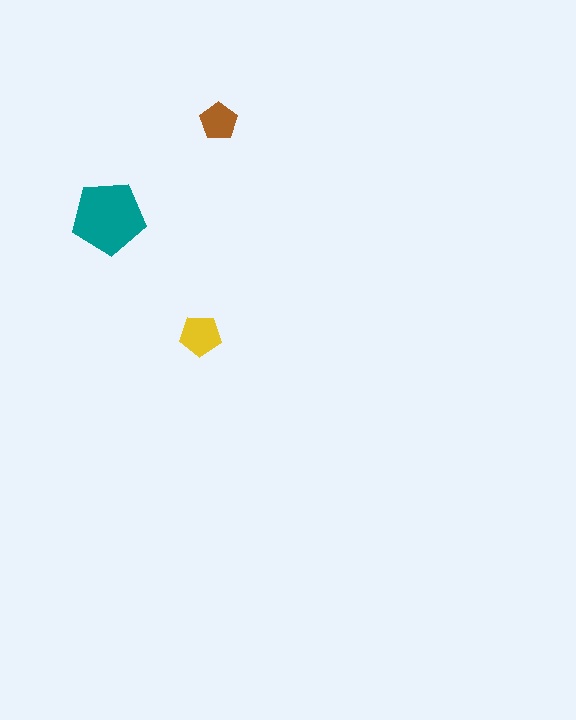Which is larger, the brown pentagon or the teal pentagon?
The teal one.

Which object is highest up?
The brown pentagon is topmost.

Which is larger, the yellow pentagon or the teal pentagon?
The teal one.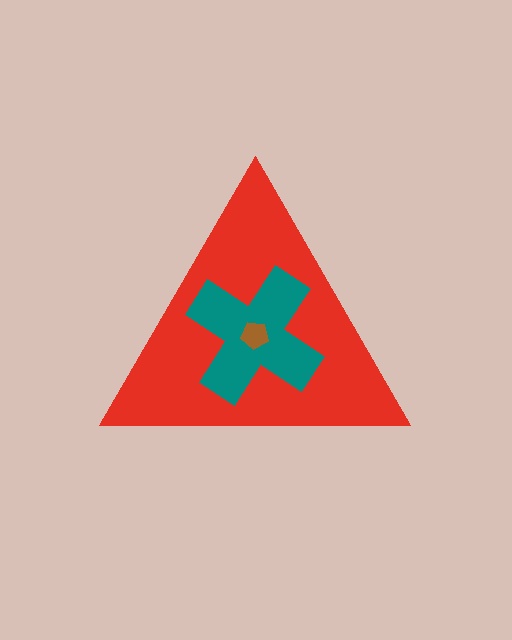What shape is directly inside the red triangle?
The teal cross.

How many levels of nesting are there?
3.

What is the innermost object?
The brown pentagon.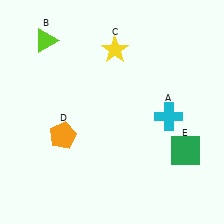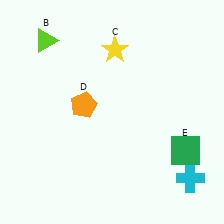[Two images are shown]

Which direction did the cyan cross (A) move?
The cyan cross (A) moved down.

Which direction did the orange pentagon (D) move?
The orange pentagon (D) moved up.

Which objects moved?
The objects that moved are: the cyan cross (A), the orange pentagon (D).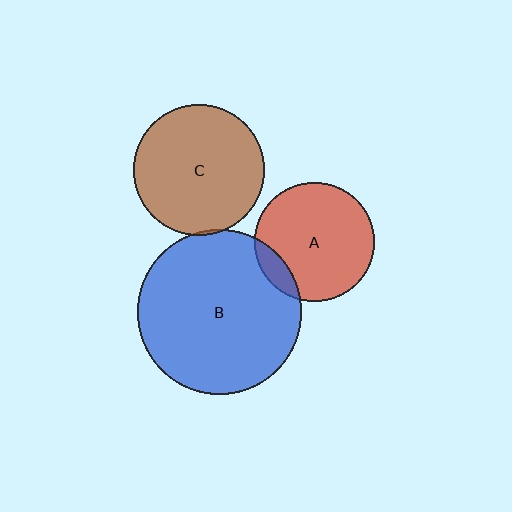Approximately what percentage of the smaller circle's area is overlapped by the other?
Approximately 5%.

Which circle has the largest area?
Circle B (blue).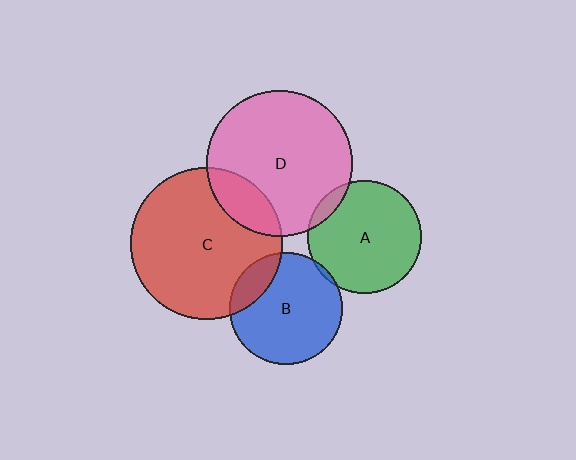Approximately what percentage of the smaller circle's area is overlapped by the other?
Approximately 5%.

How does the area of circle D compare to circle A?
Approximately 1.7 times.